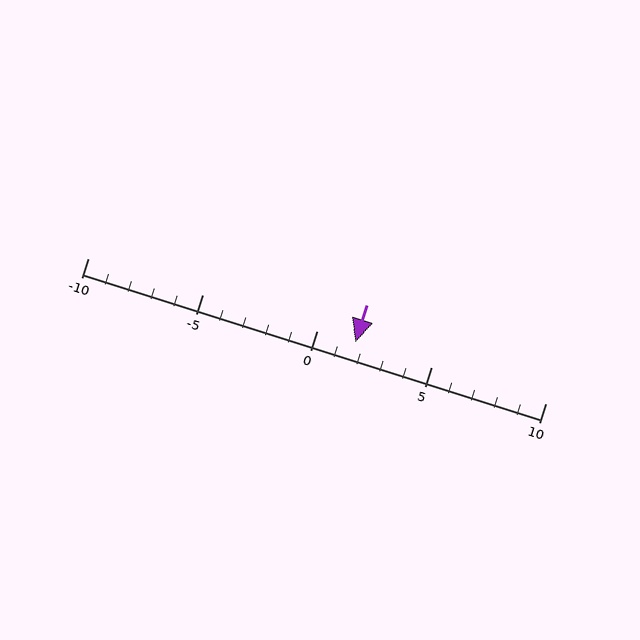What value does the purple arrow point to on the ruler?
The purple arrow points to approximately 2.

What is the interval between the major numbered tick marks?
The major tick marks are spaced 5 units apart.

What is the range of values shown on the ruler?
The ruler shows values from -10 to 10.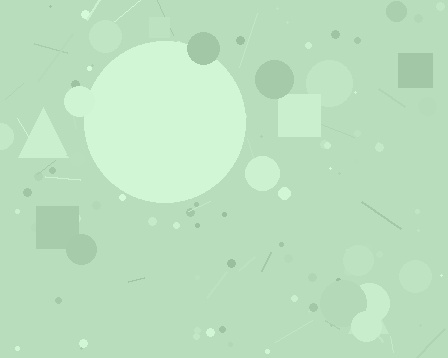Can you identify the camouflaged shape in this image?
The camouflaged shape is a circle.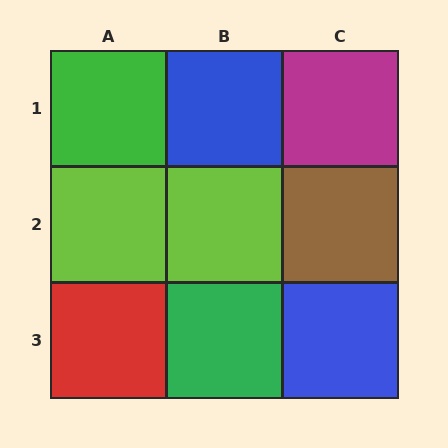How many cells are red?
1 cell is red.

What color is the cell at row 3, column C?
Blue.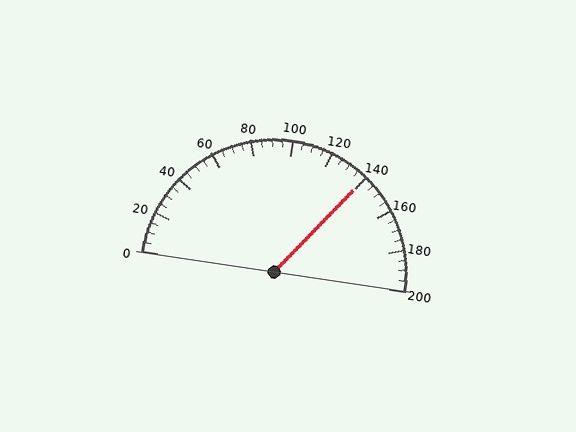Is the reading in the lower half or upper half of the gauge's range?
The reading is in the upper half of the range (0 to 200).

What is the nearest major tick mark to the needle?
The nearest major tick mark is 140.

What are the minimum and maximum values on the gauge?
The gauge ranges from 0 to 200.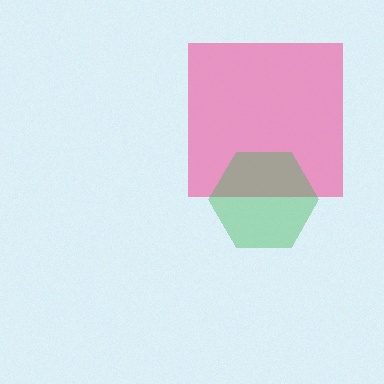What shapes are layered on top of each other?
The layered shapes are: a pink square, a green hexagon.